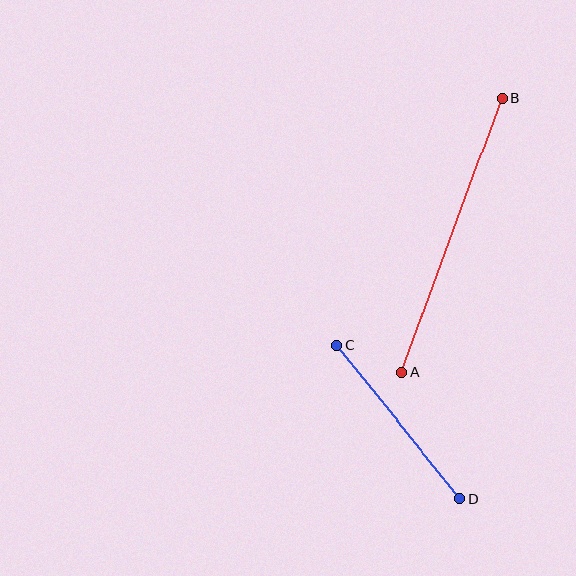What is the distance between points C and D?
The distance is approximately 196 pixels.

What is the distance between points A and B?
The distance is approximately 293 pixels.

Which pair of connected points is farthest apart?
Points A and B are farthest apart.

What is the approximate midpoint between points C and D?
The midpoint is at approximately (398, 422) pixels.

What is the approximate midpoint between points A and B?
The midpoint is at approximately (452, 235) pixels.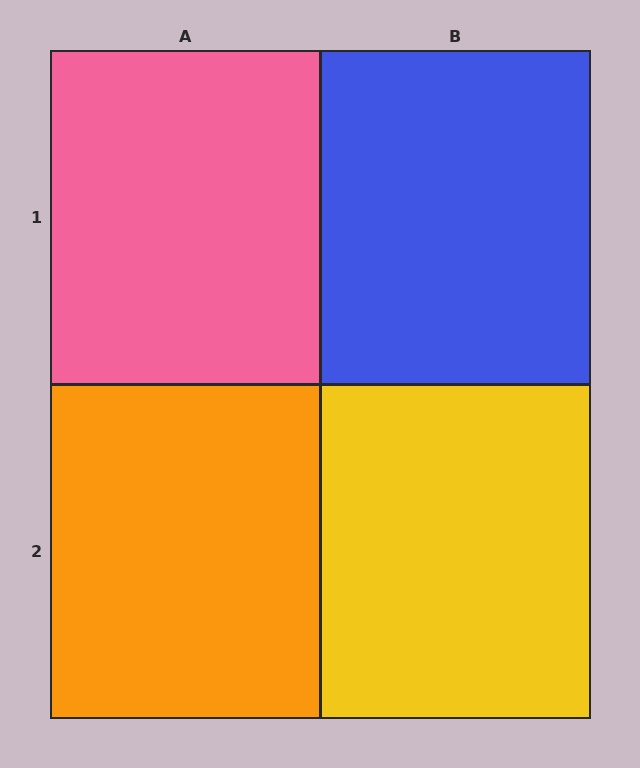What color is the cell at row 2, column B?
Yellow.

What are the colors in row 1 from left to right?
Pink, blue.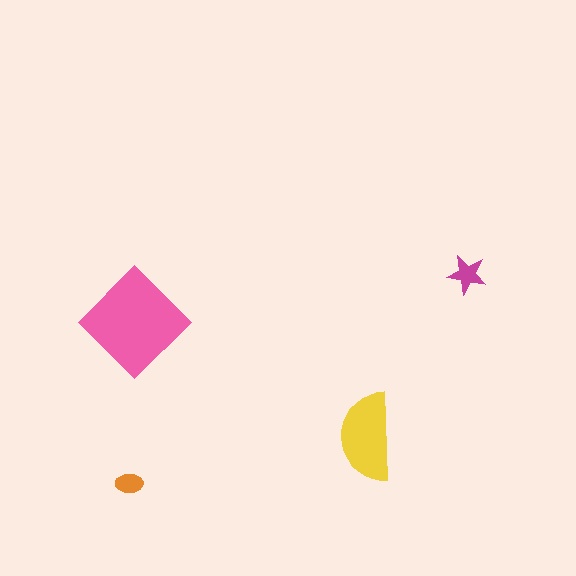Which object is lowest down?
The orange ellipse is bottommost.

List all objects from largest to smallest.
The pink diamond, the yellow semicircle, the magenta star, the orange ellipse.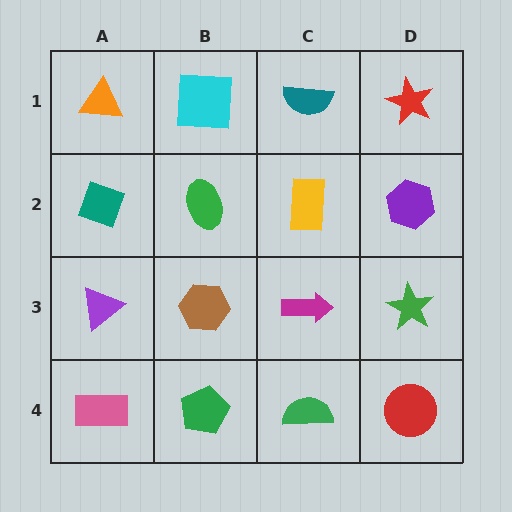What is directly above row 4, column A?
A purple triangle.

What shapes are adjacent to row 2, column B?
A cyan square (row 1, column B), a brown hexagon (row 3, column B), a teal diamond (row 2, column A), a yellow rectangle (row 2, column C).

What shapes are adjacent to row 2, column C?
A teal semicircle (row 1, column C), a magenta arrow (row 3, column C), a green ellipse (row 2, column B), a purple hexagon (row 2, column D).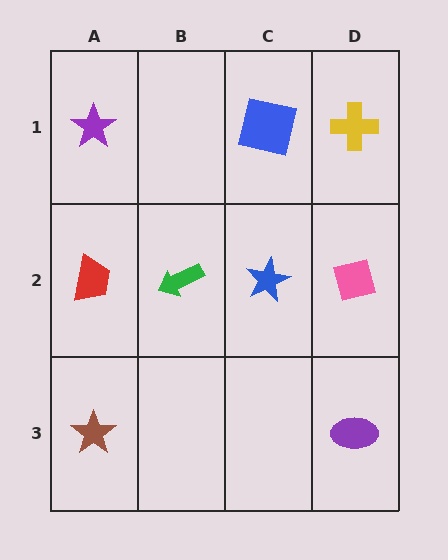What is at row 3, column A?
A brown star.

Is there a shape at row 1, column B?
No, that cell is empty.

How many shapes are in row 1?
3 shapes.